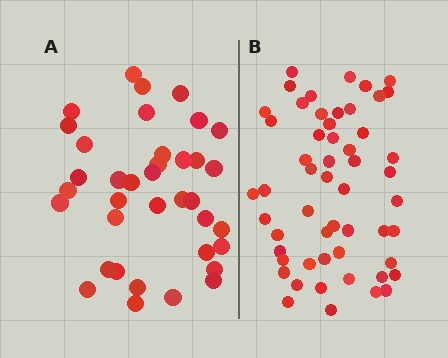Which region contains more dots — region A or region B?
Region B (the right region) has more dots.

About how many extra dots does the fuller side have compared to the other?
Region B has approximately 15 more dots than region A.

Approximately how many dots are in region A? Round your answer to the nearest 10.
About 40 dots. (The exact count is 37, which rounds to 40.)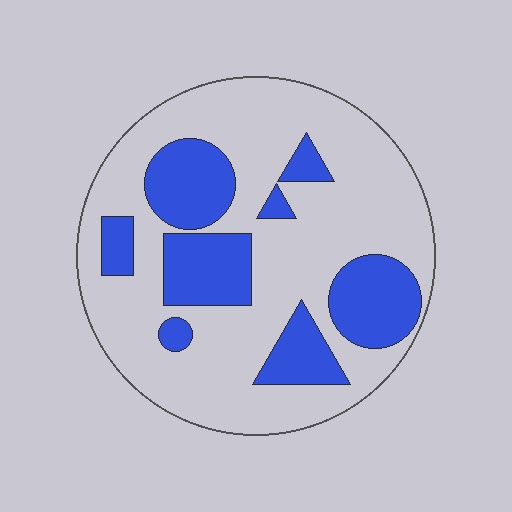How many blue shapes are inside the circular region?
8.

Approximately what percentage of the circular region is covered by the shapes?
Approximately 30%.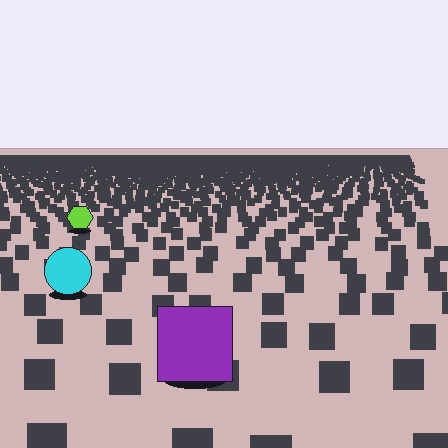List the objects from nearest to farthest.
From nearest to farthest: the purple square, the cyan circle, the lime hexagon.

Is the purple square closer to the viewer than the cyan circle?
Yes. The purple square is closer — you can tell from the texture gradient: the ground texture is coarser near it.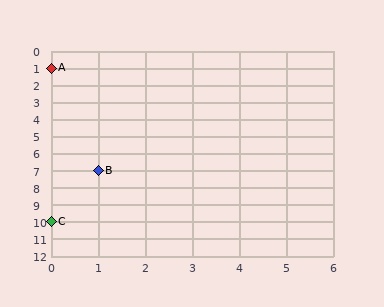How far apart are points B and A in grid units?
Points B and A are 1 column and 6 rows apart (about 6.1 grid units diagonally).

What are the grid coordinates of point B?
Point B is at grid coordinates (1, 7).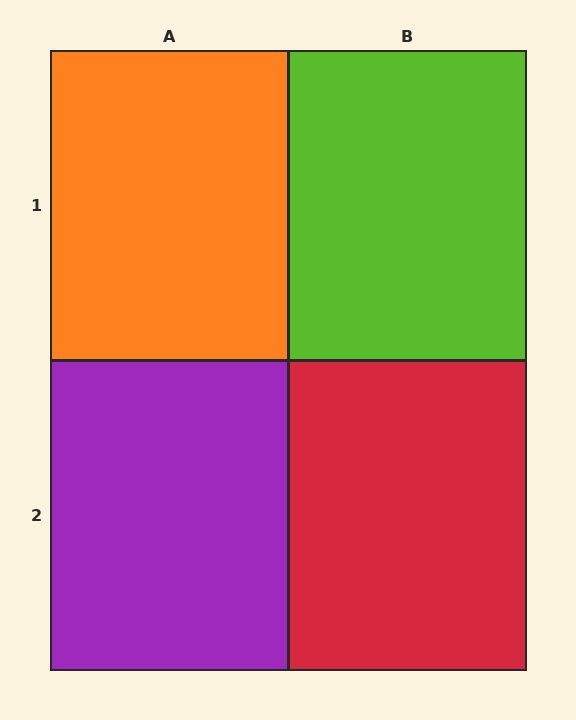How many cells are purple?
1 cell is purple.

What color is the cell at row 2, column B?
Red.